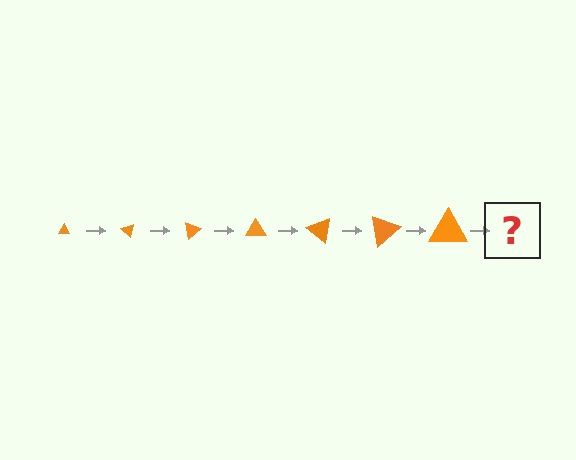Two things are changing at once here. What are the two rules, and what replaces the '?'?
The two rules are that the triangle grows larger each step and it rotates 40 degrees each step. The '?' should be a triangle, larger than the previous one and rotated 280 degrees from the start.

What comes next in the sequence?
The next element should be a triangle, larger than the previous one and rotated 280 degrees from the start.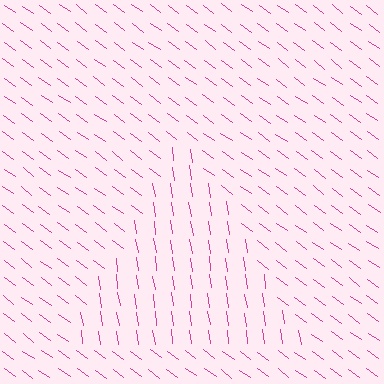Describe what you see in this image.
The image is filled with small magenta line segments. A triangle region in the image has lines oriented differently from the surrounding lines, creating a visible texture boundary.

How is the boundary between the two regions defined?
The boundary is defined purely by a change in line orientation (approximately 45 degrees difference). All lines are the same color and thickness.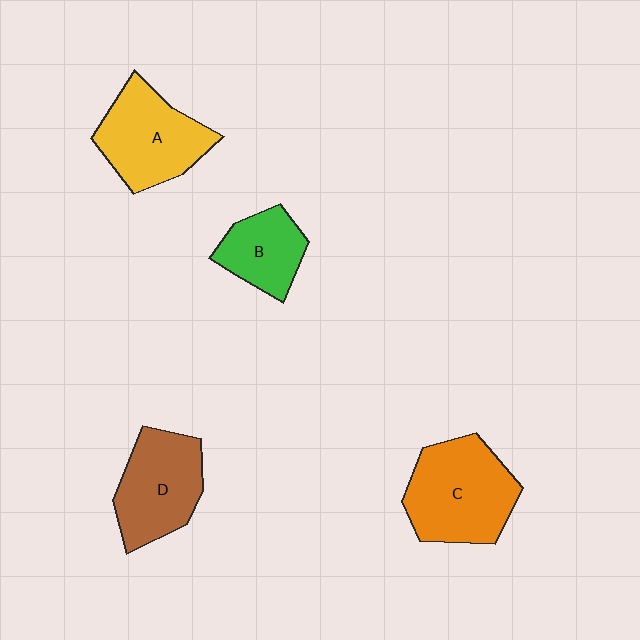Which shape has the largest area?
Shape C (orange).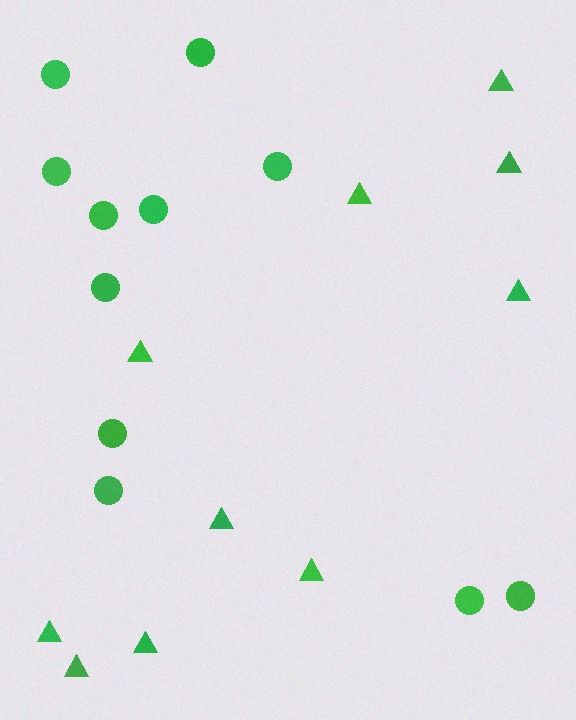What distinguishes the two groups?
There are 2 groups: one group of circles (11) and one group of triangles (10).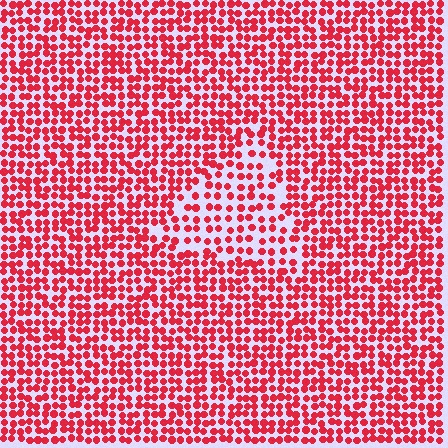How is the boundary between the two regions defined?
The boundary is defined by a change in element density (approximately 1.6x ratio). All elements are the same color, size, and shape.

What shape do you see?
I see a triangle.